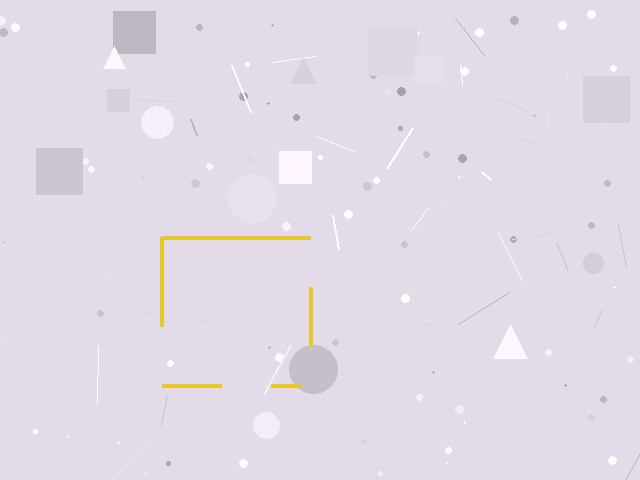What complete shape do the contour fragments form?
The contour fragments form a square.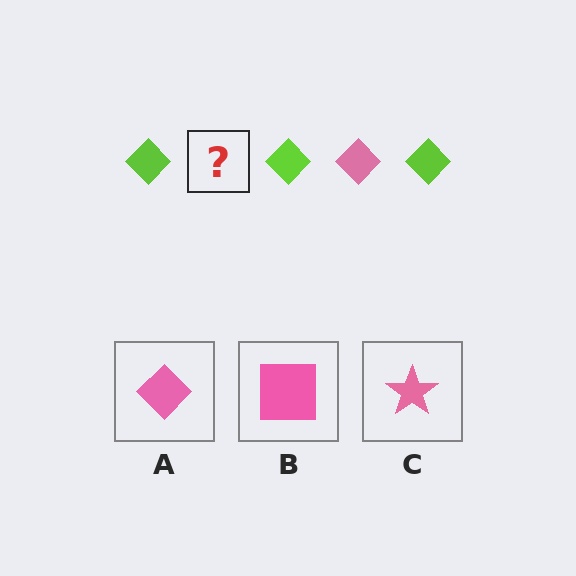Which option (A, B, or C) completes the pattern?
A.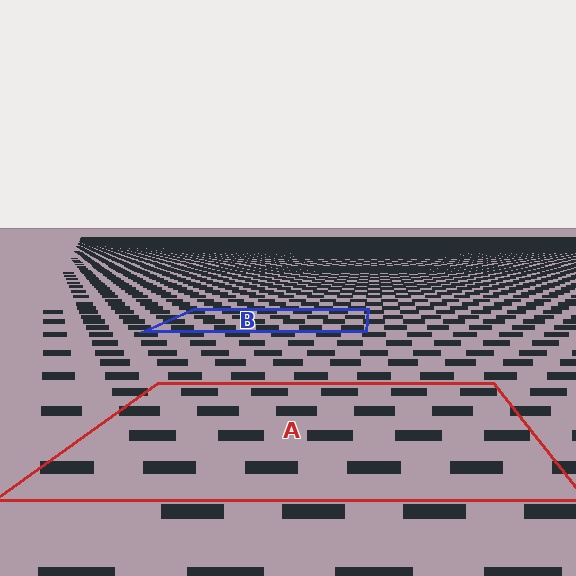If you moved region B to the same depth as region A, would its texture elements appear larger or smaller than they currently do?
They would appear larger. At a closer depth, the same texture elements are projected at a bigger on-screen size.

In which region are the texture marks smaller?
The texture marks are smaller in region B, because it is farther away.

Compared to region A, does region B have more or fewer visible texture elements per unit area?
Region B has more texture elements per unit area — they are packed more densely because it is farther away.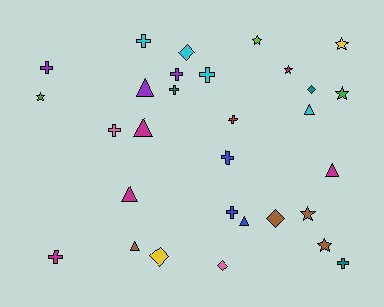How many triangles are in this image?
There are 7 triangles.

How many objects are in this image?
There are 30 objects.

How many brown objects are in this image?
There are 4 brown objects.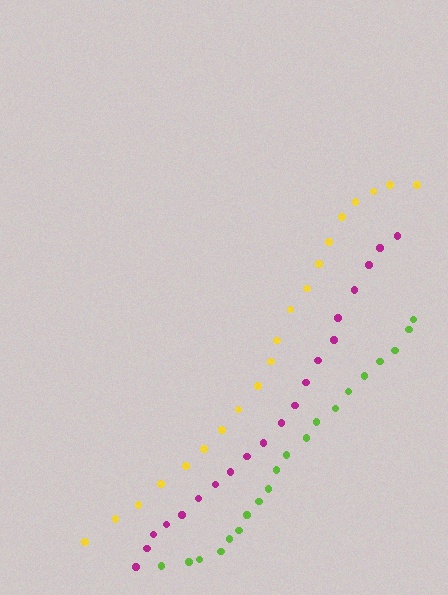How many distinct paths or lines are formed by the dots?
There are 3 distinct paths.